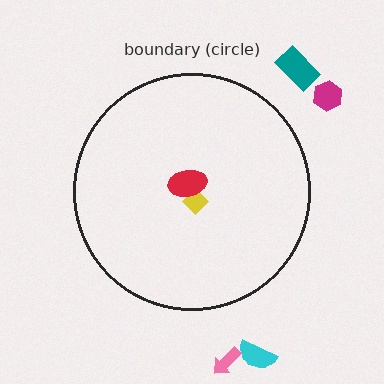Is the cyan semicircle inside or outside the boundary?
Outside.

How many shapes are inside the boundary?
2 inside, 4 outside.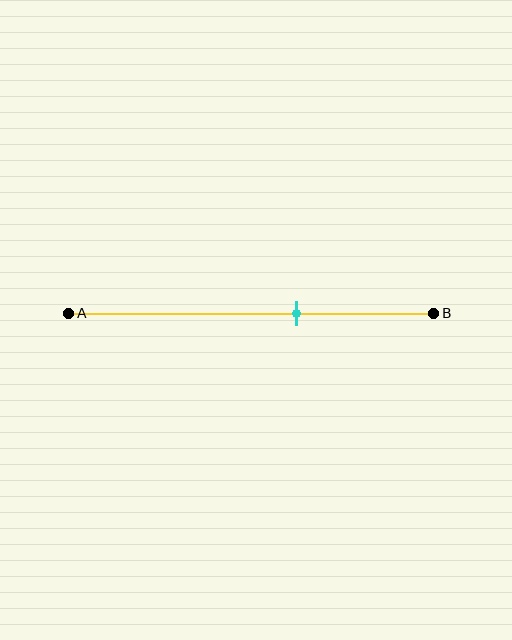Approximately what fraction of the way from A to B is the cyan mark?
The cyan mark is approximately 60% of the way from A to B.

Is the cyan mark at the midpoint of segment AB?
No, the mark is at about 60% from A, not at the 50% midpoint.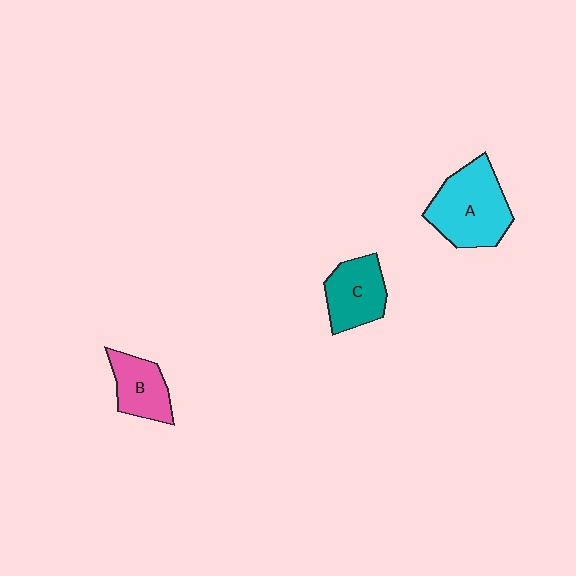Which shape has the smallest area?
Shape B (pink).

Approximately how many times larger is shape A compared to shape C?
Approximately 1.5 times.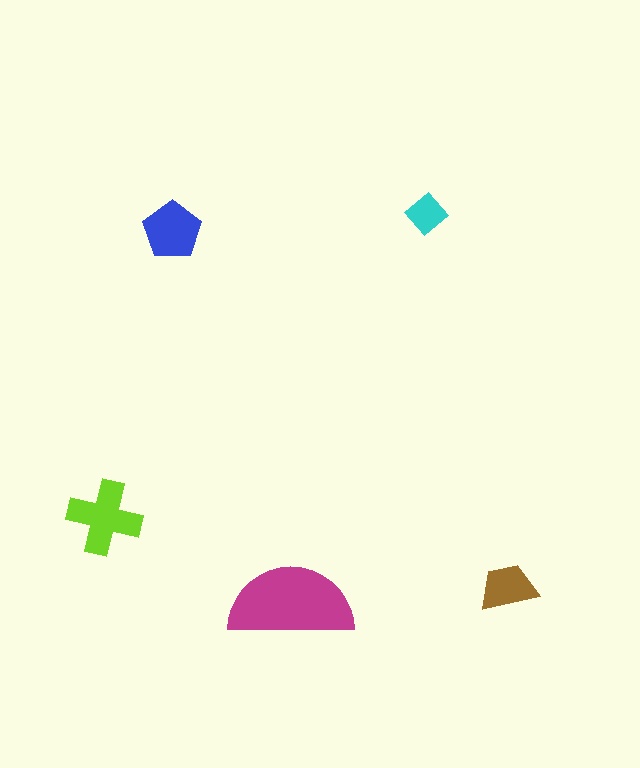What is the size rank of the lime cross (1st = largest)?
2nd.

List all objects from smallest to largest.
The cyan diamond, the brown trapezoid, the blue pentagon, the lime cross, the magenta semicircle.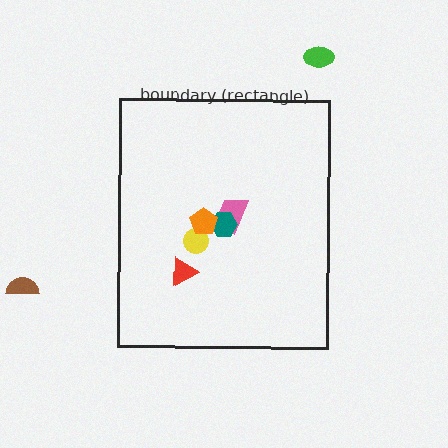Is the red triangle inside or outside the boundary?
Inside.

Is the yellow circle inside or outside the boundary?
Inside.